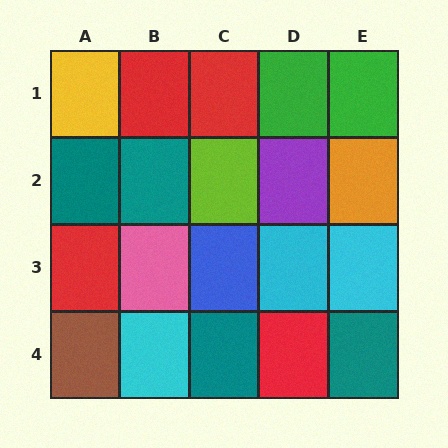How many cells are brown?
1 cell is brown.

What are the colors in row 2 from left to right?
Teal, teal, lime, purple, orange.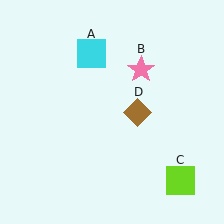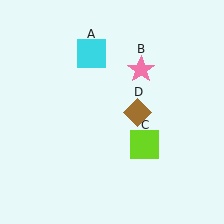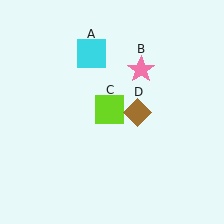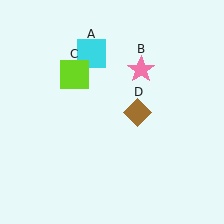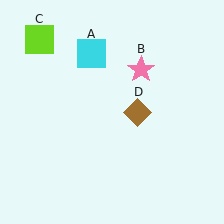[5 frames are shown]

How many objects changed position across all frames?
1 object changed position: lime square (object C).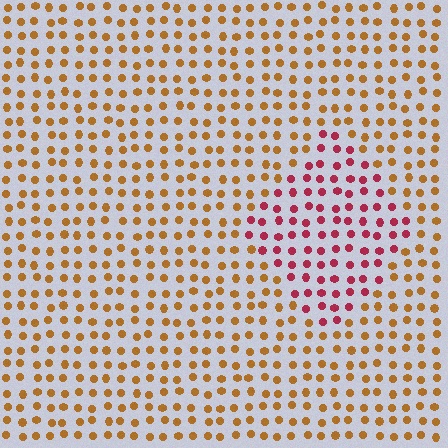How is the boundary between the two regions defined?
The boundary is defined purely by a slight shift in hue (about 49 degrees). Spacing, size, and orientation are identical on both sides.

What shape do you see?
I see a diamond.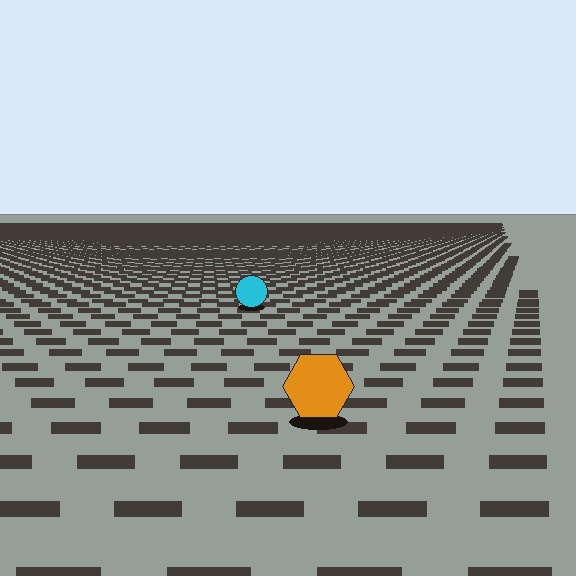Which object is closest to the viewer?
The orange hexagon is closest. The texture marks near it are larger and more spread out.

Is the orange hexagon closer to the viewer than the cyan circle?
Yes. The orange hexagon is closer — you can tell from the texture gradient: the ground texture is coarser near it.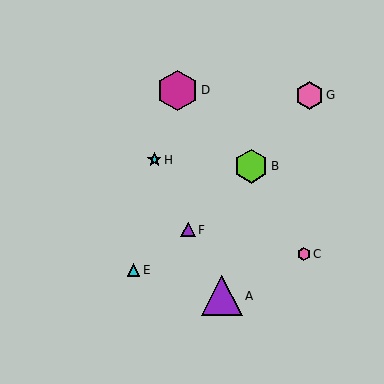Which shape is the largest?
The magenta hexagon (labeled D) is the largest.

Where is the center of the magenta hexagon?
The center of the magenta hexagon is at (178, 90).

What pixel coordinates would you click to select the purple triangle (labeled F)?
Click at (188, 230) to select the purple triangle F.